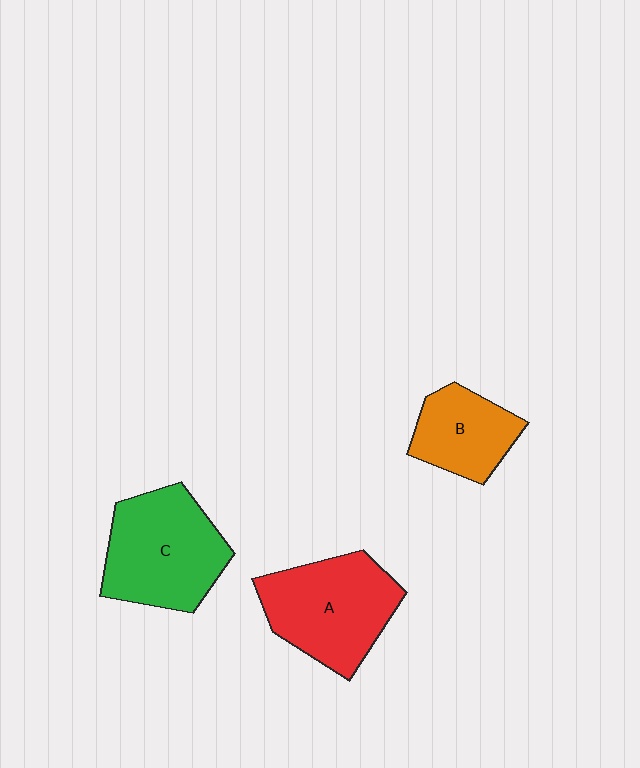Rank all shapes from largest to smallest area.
From largest to smallest: C (green), A (red), B (orange).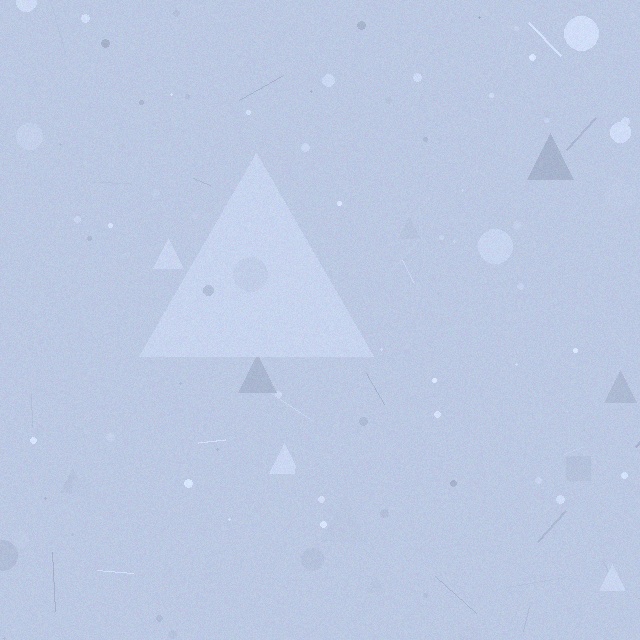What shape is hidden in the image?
A triangle is hidden in the image.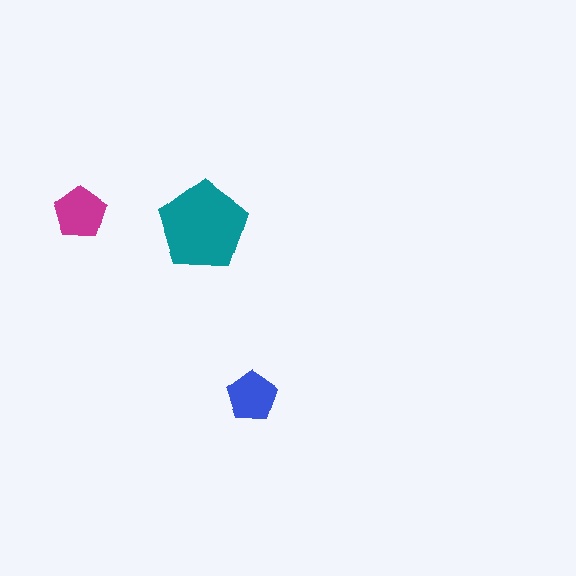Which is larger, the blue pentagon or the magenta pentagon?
The magenta one.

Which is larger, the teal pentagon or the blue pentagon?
The teal one.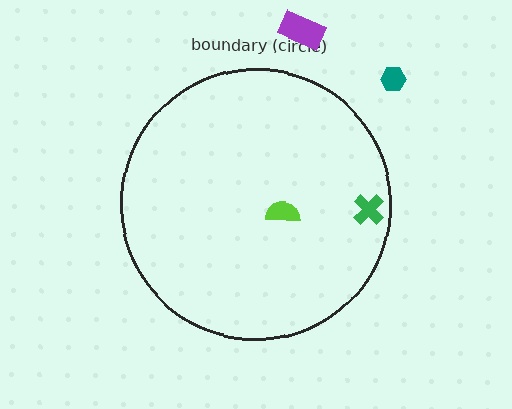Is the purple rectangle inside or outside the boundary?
Outside.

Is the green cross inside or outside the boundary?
Inside.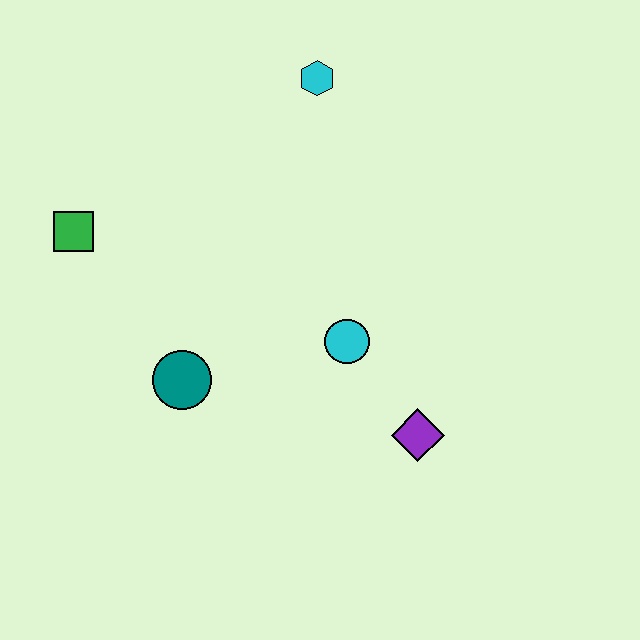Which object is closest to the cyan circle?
The purple diamond is closest to the cyan circle.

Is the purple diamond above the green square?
No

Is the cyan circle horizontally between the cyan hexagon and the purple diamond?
Yes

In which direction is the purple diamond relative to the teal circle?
The purple diamond is to the right of the teal circle.